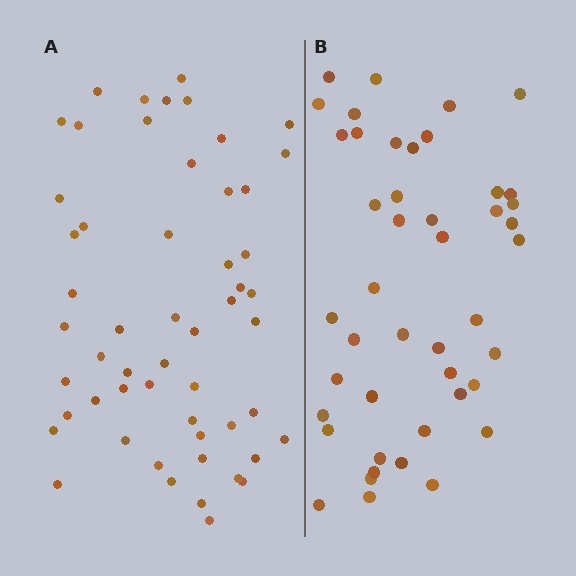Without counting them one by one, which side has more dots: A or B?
Region A (the left region) has more dots.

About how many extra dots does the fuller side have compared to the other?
Region A has roughly 8 or so more dots than region B.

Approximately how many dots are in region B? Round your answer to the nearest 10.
About 40 dots. (The exact count is 45, which rounds to 40.)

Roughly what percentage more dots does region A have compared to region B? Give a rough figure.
About 20% more.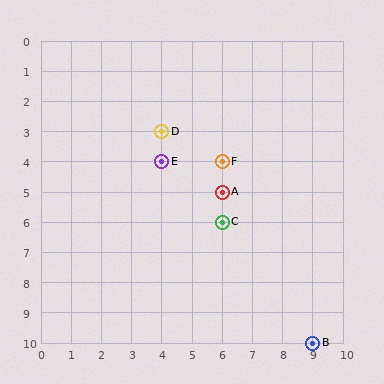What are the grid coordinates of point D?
Point D is at grid coordinates (4, 3).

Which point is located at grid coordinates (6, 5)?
Point A is at (6, 5).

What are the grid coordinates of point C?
Point C is at grid coordinates (6, 6).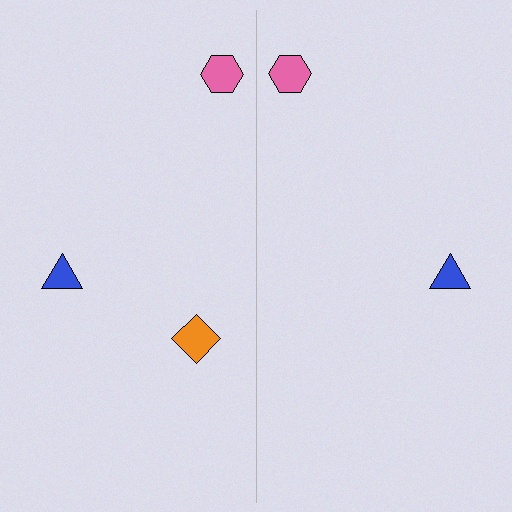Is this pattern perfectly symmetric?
No, the pattern is not perfectly symmetric. A orange diamond is missing from the right side.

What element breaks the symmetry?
A orange diamond is missing from the right side.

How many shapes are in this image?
There are 5 shapes in this image.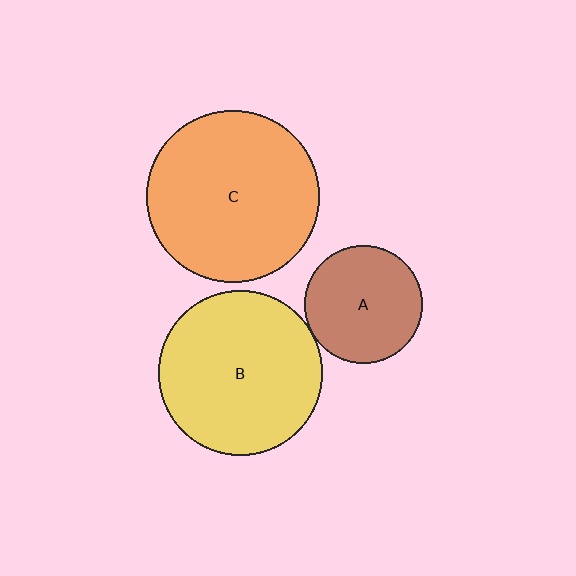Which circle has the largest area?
Circle C (orange).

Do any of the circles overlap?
No, none of the circles overlap.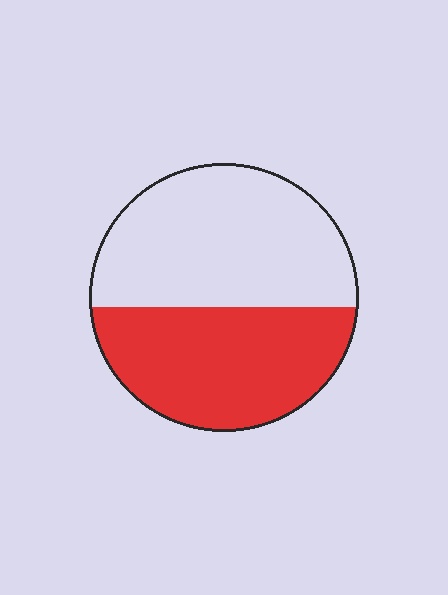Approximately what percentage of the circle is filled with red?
Approximately 45%.